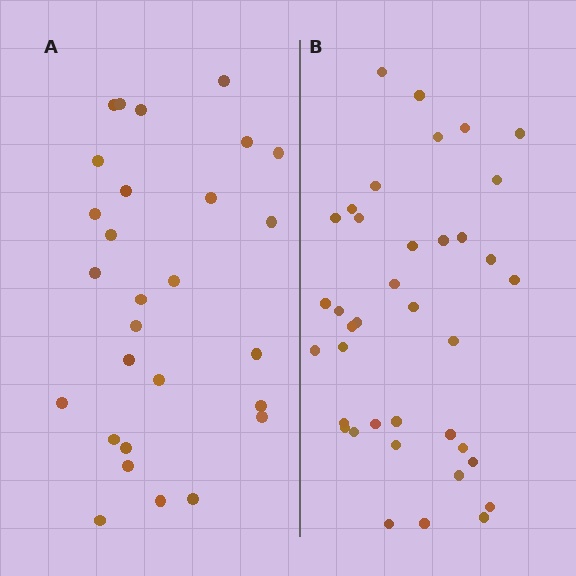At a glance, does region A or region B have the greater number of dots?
Region B (the right region) has more dots.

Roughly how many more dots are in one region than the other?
Region B has roughly 10 or so more dots than region A.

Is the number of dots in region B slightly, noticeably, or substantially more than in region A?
Region B has noticeably more, but not dramatically so. The ratio is roughly 1.4 to 1.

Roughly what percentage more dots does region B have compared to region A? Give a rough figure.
About 35% more.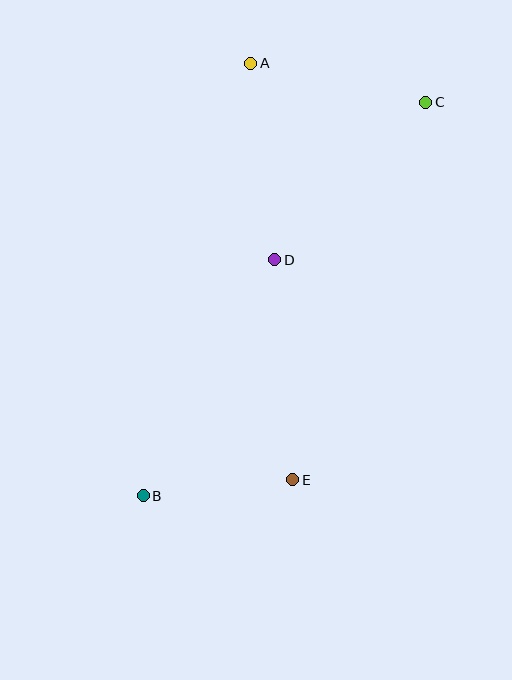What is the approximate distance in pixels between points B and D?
The distance between B and D is approximately 270 pixels.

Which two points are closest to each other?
Points B and E are closest to each other.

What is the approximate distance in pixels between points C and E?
The distance between C and E is approximately 400 pixels.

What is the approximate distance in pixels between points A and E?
The distance between A and E is approximately 419 pixels.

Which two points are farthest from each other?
Points B and C are farthest from each other.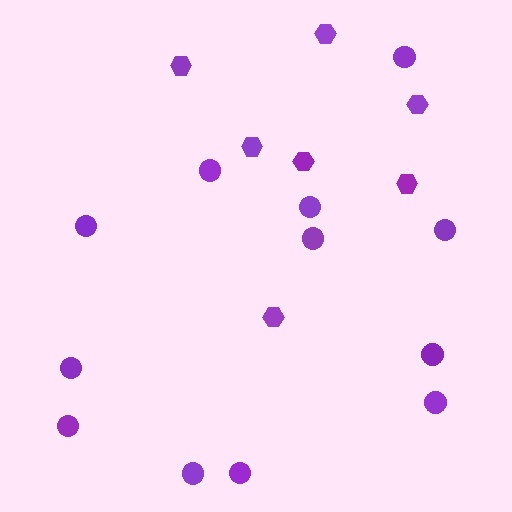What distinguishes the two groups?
There are 2 groups: one group of circles (12) and one group of hexagons (7).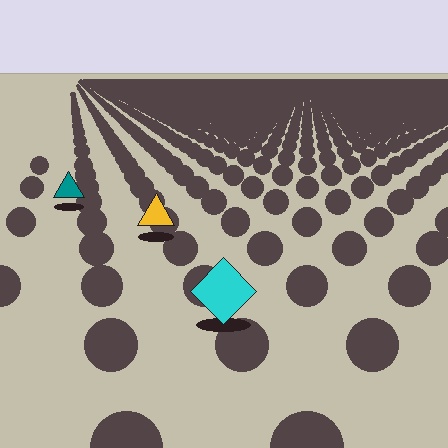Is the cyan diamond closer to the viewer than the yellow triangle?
Yes. The cyan diamond is closer — you can tell from the texture gradient: the ground texture is coarser near it.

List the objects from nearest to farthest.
From nearest to farthest: the cyan diamond, the yellow triangle, the teal triangle.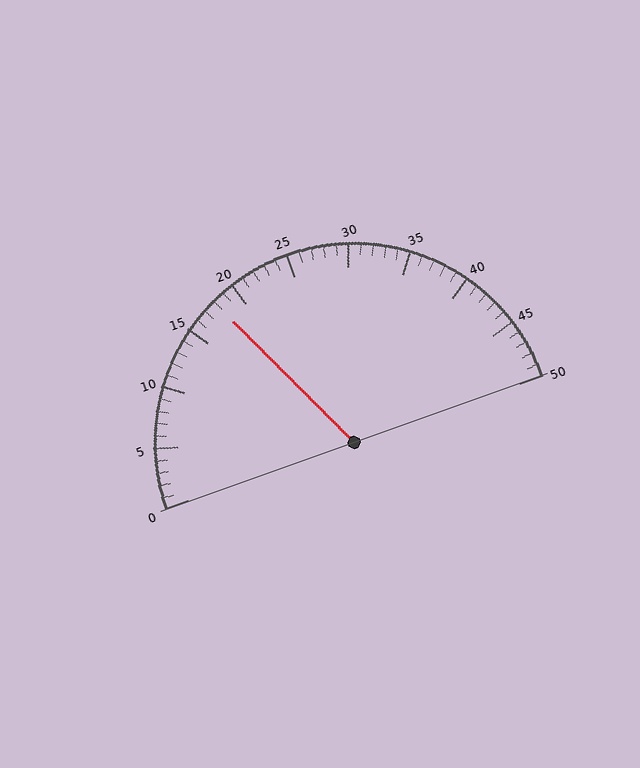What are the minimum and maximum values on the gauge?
The gauge ranges from 0 to 50.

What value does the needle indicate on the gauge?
The needle indicates approximately 18.